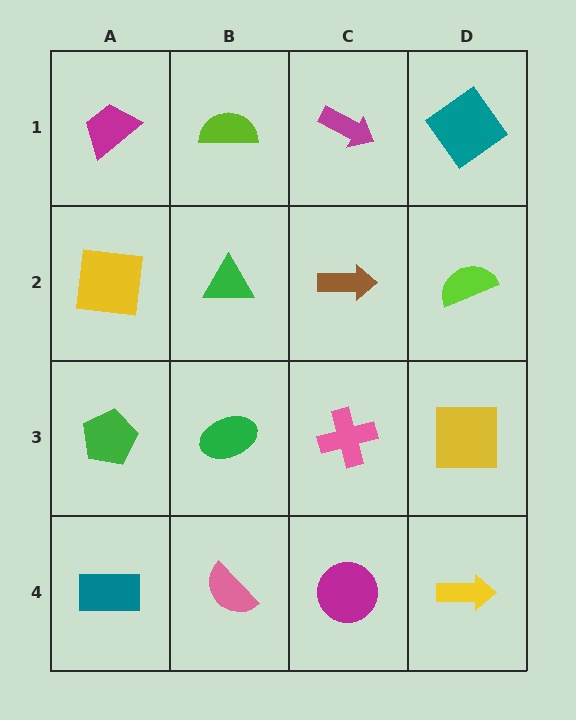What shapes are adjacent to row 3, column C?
A brown arrow (row 2, column C), a magenta circle (row 4, column C), a green ellipse (row 3, column B), a yellow square (row 3, column D).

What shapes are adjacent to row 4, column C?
A pink cross (row 3, column C), a pink semicircle (row 4, column B), a yellow arrow (row 4, column D).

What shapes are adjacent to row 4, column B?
A green ellipse (row 3, column B), a teal rectangle (row 4, column A), a magenta circle (row 4, column C).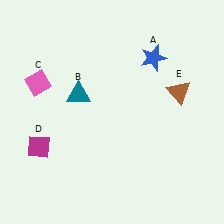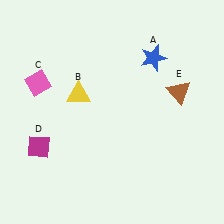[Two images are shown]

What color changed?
The triangle (B) changed from teal in Image 1 to yellow in Image 2.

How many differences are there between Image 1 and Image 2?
There is 1 difference between the two images.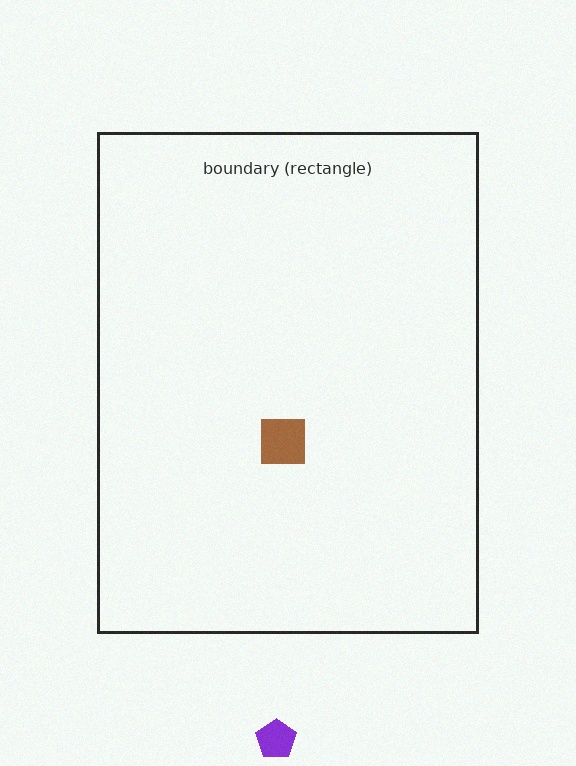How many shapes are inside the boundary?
1 inside, 1 outside.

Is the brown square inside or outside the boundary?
Inside.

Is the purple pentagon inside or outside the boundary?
Outside.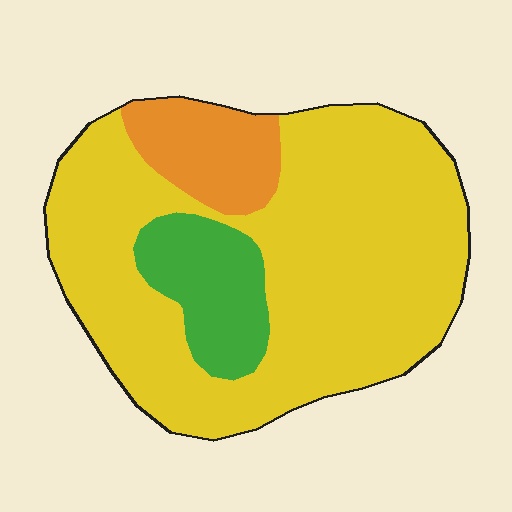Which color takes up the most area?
Yellow, at roughly 75%.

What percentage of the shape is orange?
Orange covers 12% of the shape.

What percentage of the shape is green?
Green takes up less than a quarter of the shape.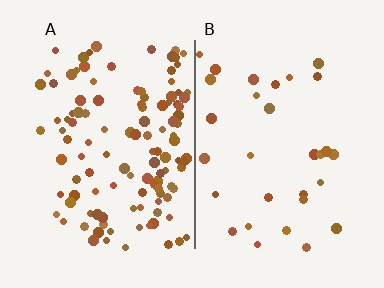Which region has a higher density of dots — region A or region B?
A (the left).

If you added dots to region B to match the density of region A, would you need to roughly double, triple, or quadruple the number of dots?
Approximately quadruple.